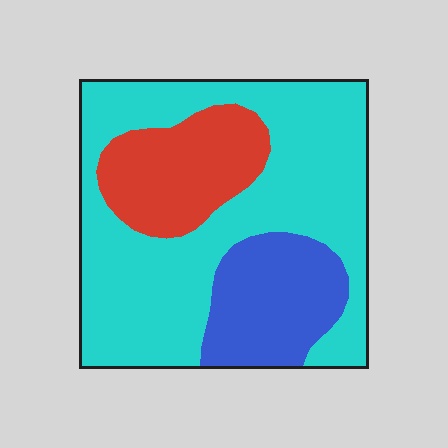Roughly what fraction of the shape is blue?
Blue covers 19% of the shape.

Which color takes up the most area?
Cyan, at roughly 60%.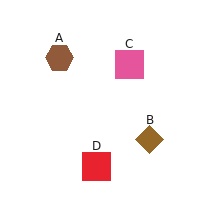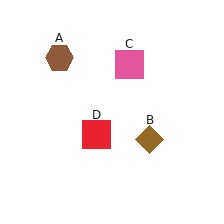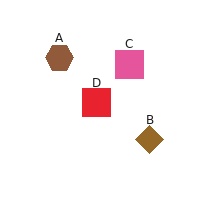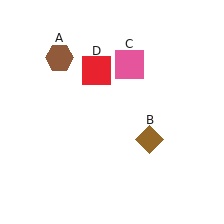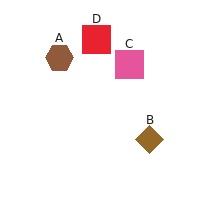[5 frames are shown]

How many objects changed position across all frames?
1 object changed position: red square (object D).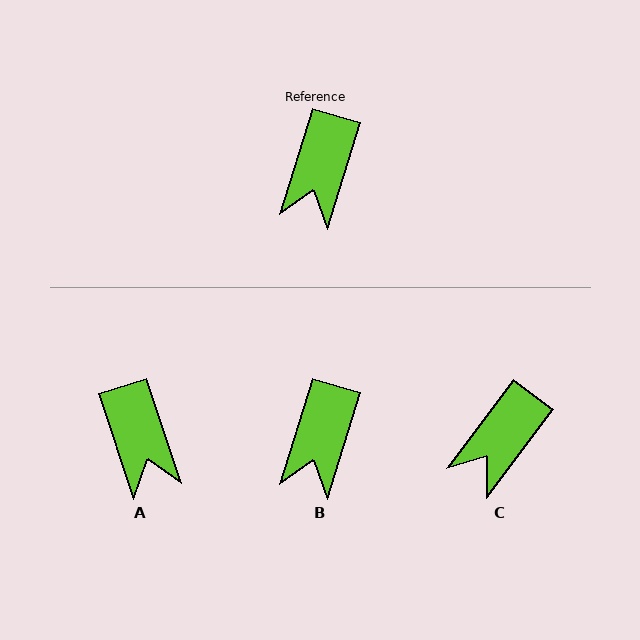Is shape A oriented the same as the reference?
No, it is off by about 35 degrees.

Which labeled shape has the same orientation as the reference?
B.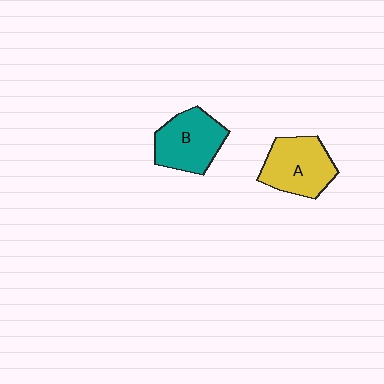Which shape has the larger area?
Shape A (yellow).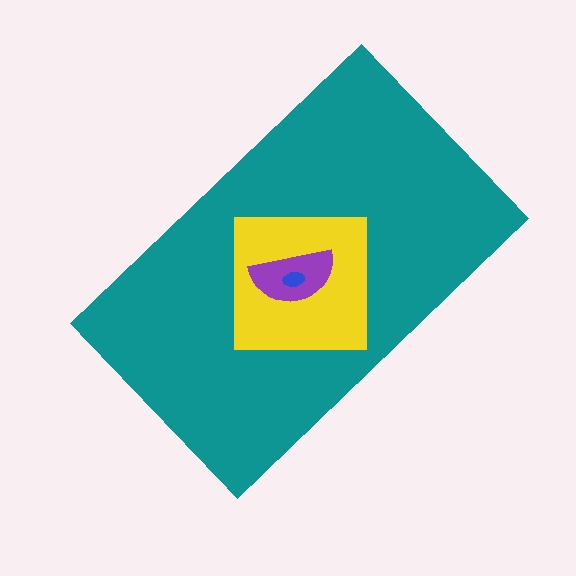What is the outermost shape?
The teal rectangle.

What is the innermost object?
The blue ellipse.